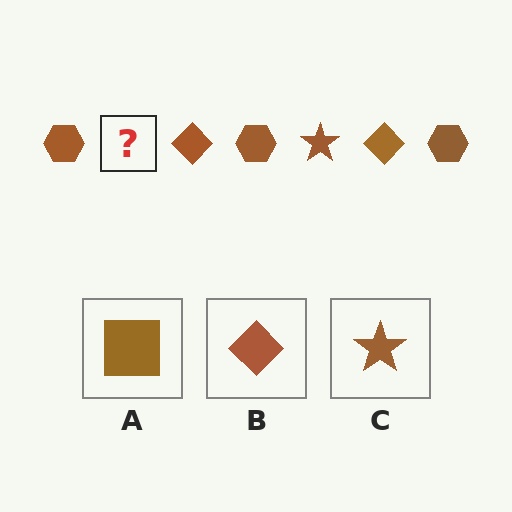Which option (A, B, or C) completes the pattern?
C.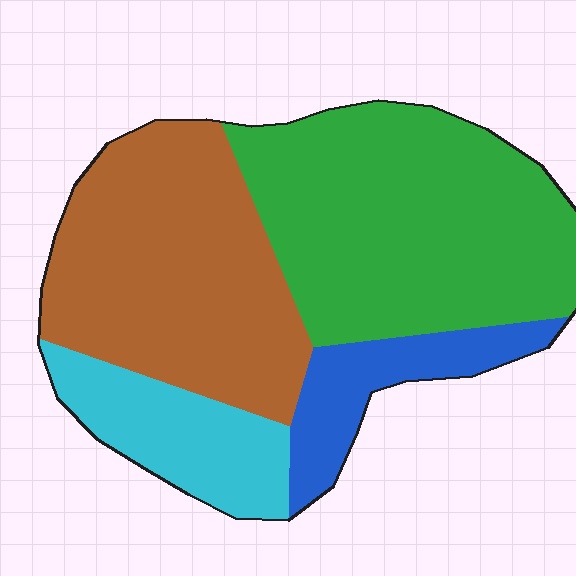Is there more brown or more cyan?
Brown.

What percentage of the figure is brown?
Brown covers about 35% of the figure.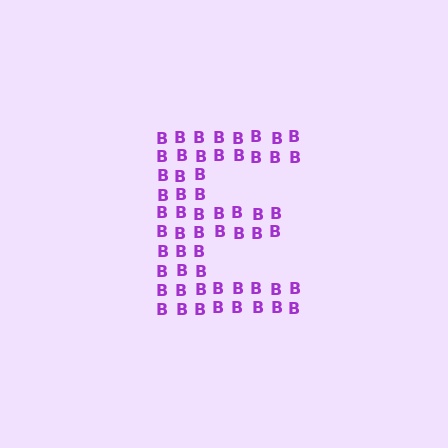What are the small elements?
The small elements are letter B's.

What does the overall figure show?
The overall figure shows the letter E.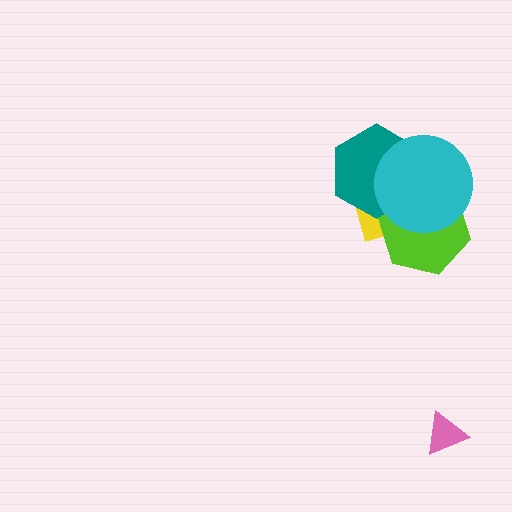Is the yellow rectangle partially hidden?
Yes, it is partially covered by another shape.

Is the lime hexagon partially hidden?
Yes, it is partially covered by another shape.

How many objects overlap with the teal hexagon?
3 objects overlap with the teal hexagon.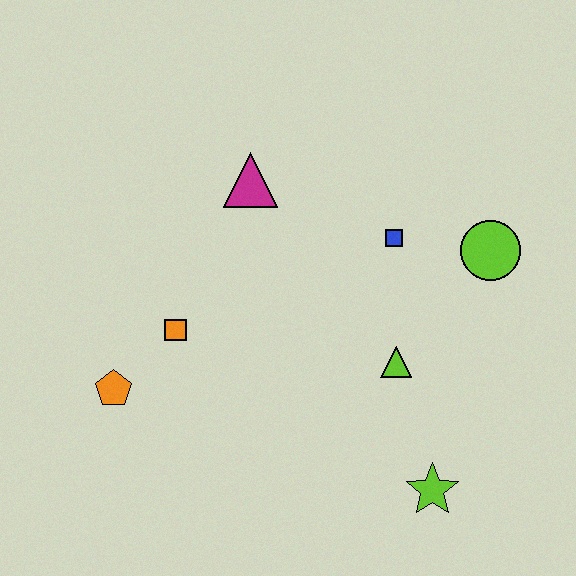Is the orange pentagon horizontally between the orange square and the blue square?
No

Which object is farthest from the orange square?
The lime circle is farthest from the orange square.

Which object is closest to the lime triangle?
The blue square is closest to the lime triangle.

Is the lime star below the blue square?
Yes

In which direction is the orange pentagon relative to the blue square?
The orange pentagon is to the left of the blue square.